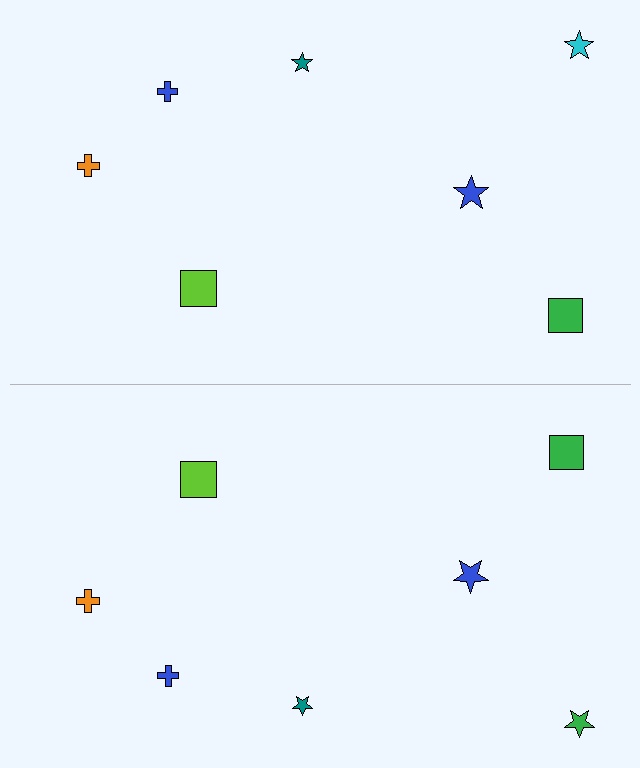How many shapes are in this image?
There are 14 shapes in this image.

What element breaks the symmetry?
The green star on the bottom side breaks the symmetry — its mirror counterpart is cyan.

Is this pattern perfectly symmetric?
No, the pattern is not perfectly symmetric. The green star on the bottom side breaks the symmetry — its mirror counterpart is cyan.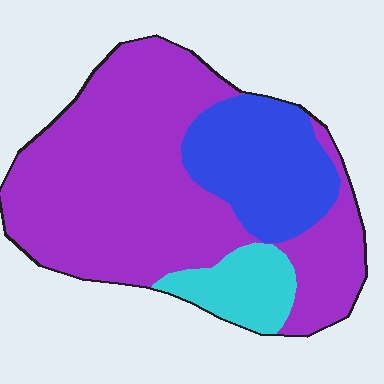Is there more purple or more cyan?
Purple.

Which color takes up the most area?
Purple, at roughly 65%.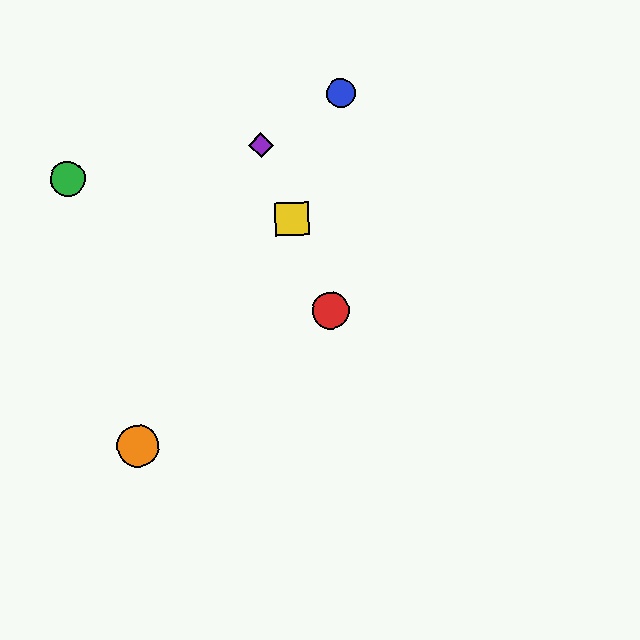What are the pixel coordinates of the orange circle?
The orange circle is at (138, 446).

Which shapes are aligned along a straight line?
The red circle, the yellow square, the purple diamond are aligned along a straight line.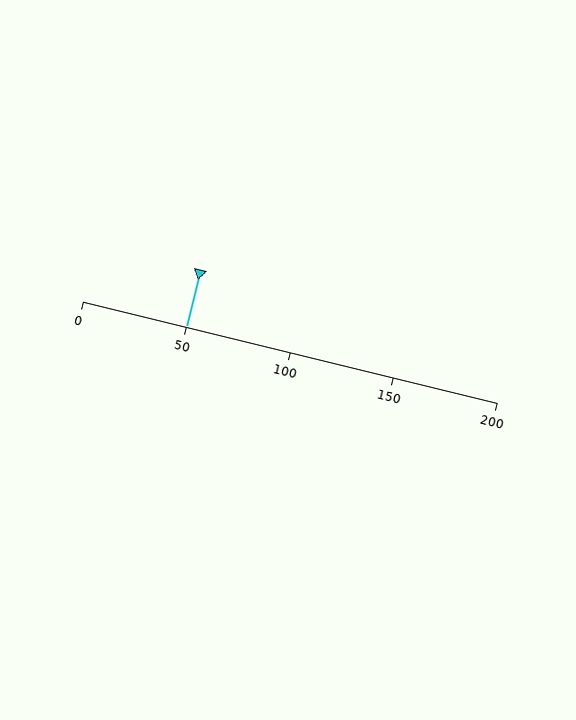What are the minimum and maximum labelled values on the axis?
The axis runs from 0 to 200.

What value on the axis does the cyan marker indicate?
The marker indicates approximately 50.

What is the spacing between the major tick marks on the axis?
The major ticks are spaced 50 apart.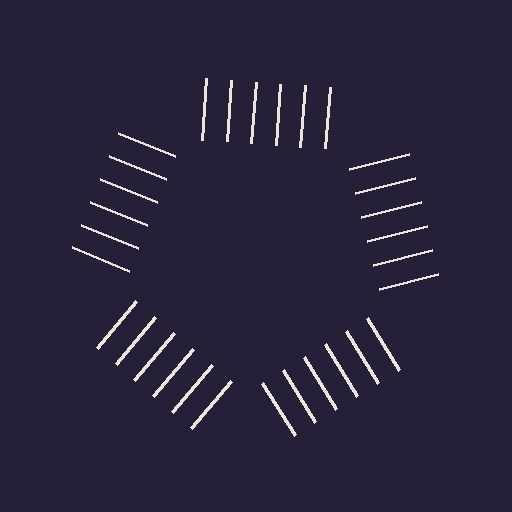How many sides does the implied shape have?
5 sides — the line-ends trace a pentagon.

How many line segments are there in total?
30 — 6 along each of the 5 edges.